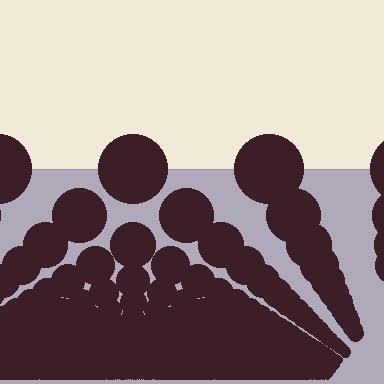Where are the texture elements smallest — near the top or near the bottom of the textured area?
Near the bottom.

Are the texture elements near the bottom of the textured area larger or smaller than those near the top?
Smaller. The gradient is inverted — elements near the bottom are smaller and denser.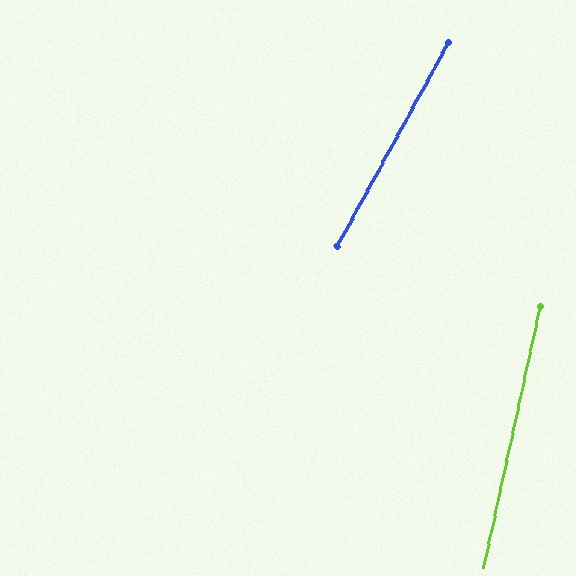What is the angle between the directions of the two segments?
Approximately 16 degrees.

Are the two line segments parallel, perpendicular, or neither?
Neither parallel nor perpendicular — they differ by about 16°.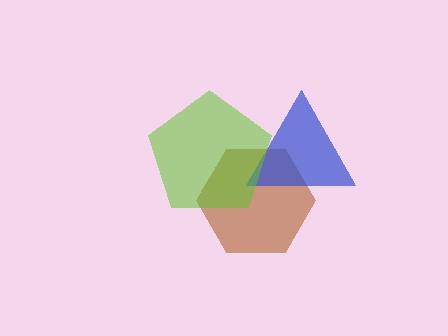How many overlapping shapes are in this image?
There are 3 overlapping shapes in the image.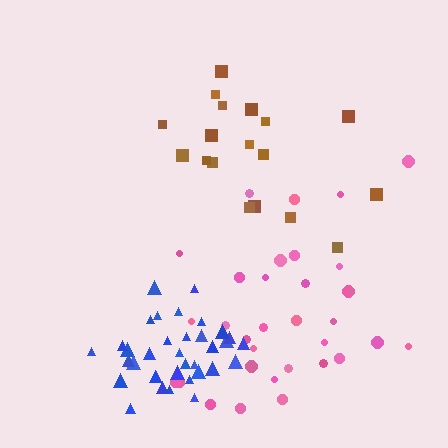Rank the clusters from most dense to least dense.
blue, pink, brown.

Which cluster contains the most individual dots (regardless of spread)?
Blue (35).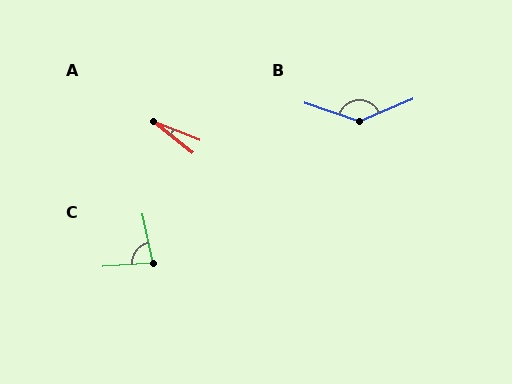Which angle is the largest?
B, at approximately 139 degrees.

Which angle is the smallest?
A, at approximately 17 degrees.